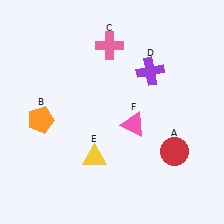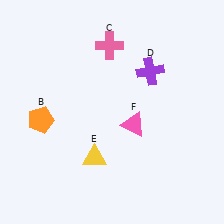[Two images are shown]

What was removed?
The red circle (A) was removed in Image 2.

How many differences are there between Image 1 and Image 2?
There is 1 difference between the two images.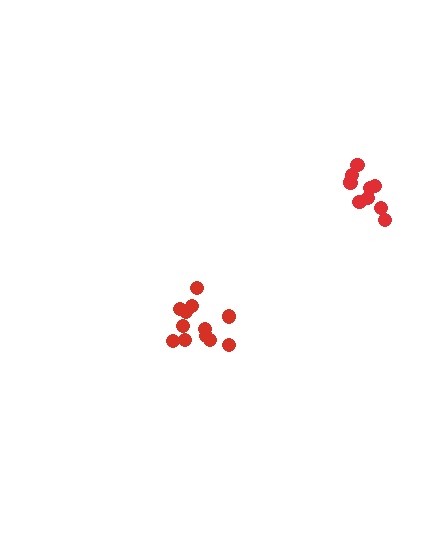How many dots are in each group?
Group 1: 12 dots, Group 2: 10 dots (22 total).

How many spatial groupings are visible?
There are 2 spatial groupings.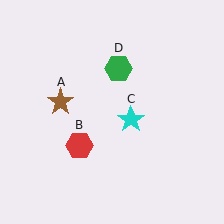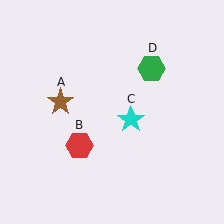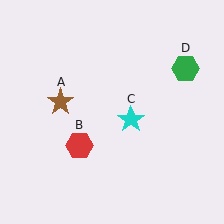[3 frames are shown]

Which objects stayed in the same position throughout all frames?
Brown star (object A) and red hexagon (object B) and cyan star (object C) remained stationary.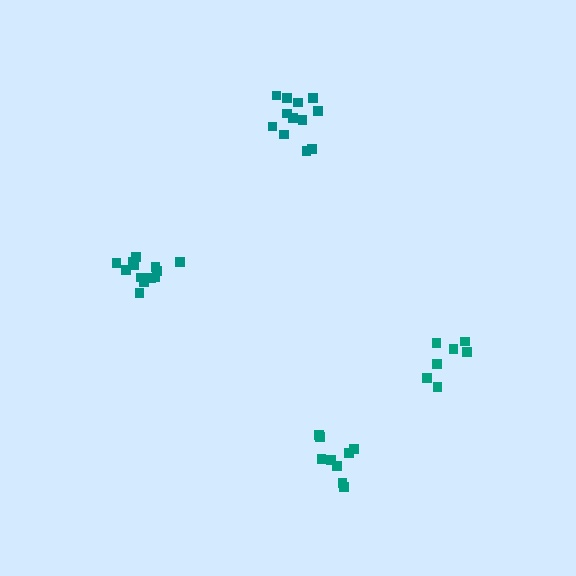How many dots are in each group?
Group 1: 7 dots, Group 2: 12 dots, Group 3: 9 dots, Group 4: 13 dots (41 total).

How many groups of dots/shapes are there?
There are 4 groups.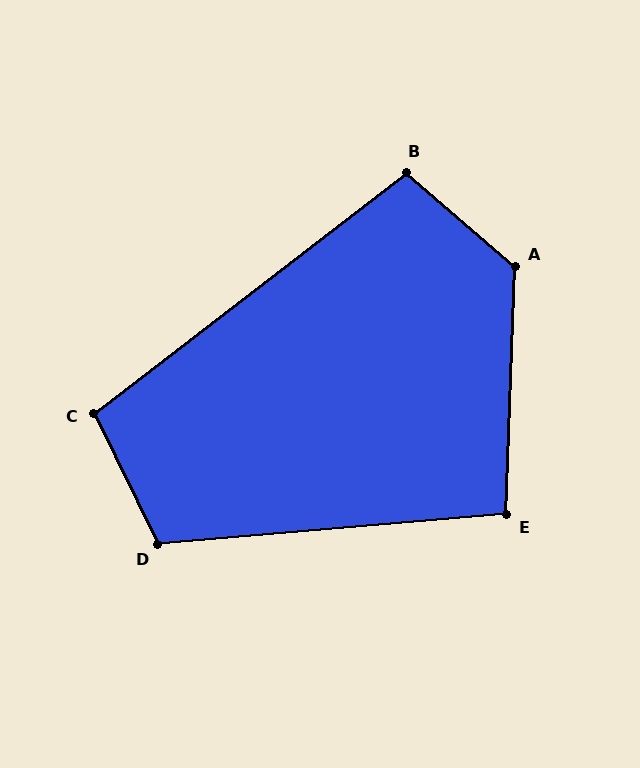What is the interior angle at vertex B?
Approximately 102 degrees (obtuse).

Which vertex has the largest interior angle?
A, at approximately 129 degrees.